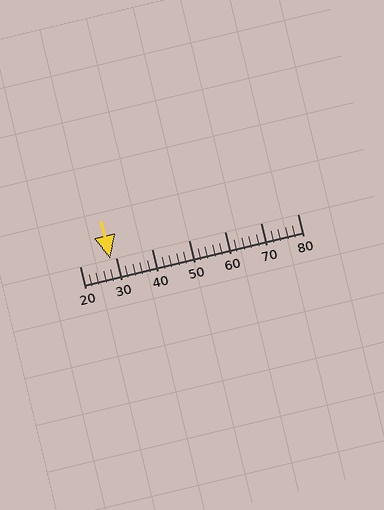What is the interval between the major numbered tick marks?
The major tick marks are spaced 10 units apart.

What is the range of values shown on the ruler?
The ruler shows values from 20 to 80.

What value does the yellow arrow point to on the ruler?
The yellow arrow points to approximately 28.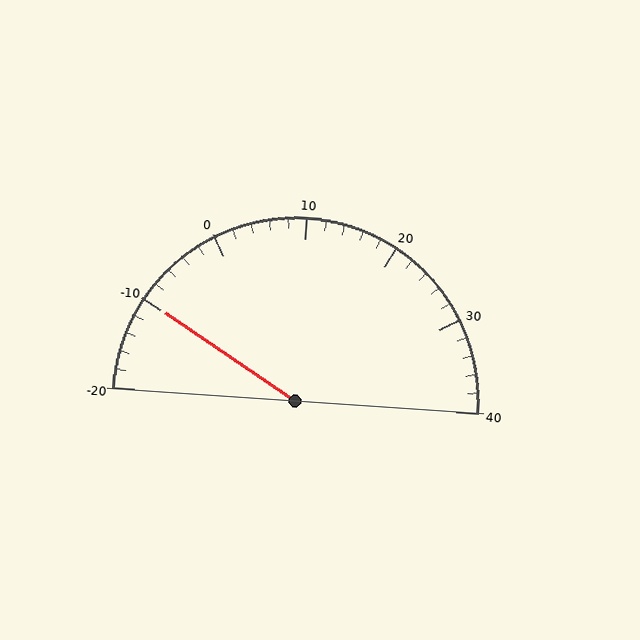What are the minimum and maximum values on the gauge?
The gauge ranges from -20 to 40.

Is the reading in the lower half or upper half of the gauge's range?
The reading is in the lower half of the range (-20 to 40).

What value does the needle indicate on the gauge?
The needle indicates approximately -10.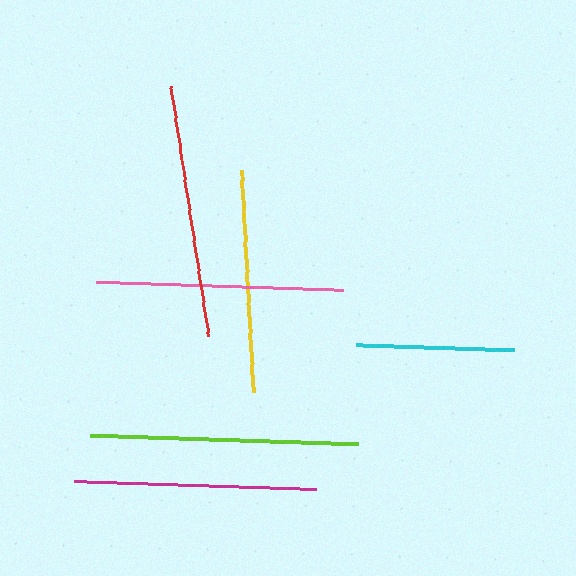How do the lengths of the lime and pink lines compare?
The lime and pink lines are approximately the same length.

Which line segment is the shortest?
The cyan line is the shortest at approximately 158 pixels.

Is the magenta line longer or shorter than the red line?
The red line is longer than the magenta line.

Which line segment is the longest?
The lime line is the longest at approximately 268 pixels.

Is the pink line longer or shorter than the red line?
The red line is longer than the pink line.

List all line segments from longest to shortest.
From longest to shortest: lime, red, pink, magenta, yellow, cyan.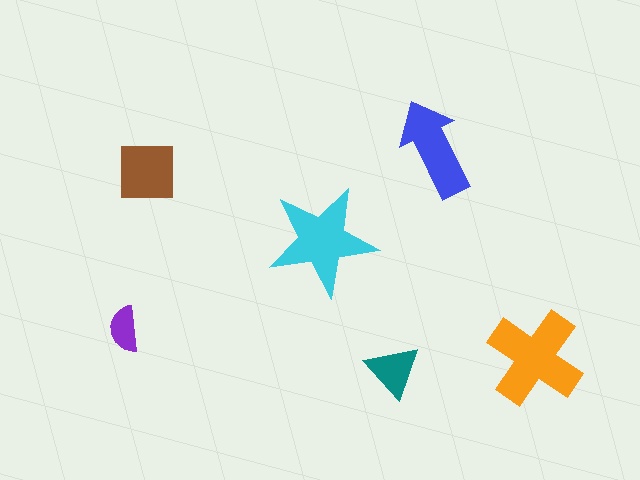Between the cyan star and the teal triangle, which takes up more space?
The cyan star.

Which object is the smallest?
The purple semicircle.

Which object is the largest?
The orange cross.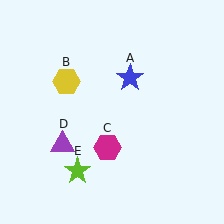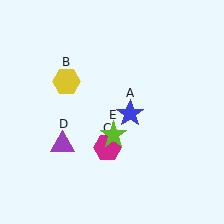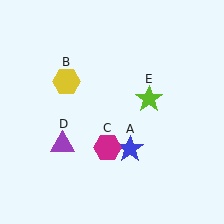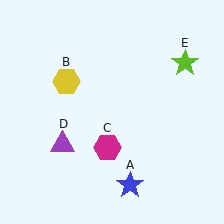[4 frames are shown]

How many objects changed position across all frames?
2 objects changed position: blue star (object A), lime star (object E).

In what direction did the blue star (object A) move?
The blue star (object A) moved down.